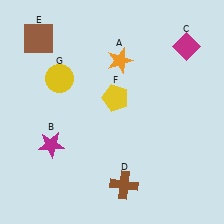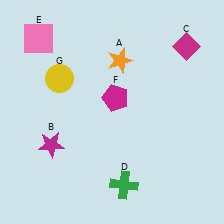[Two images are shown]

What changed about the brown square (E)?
In Image 1, E is brown. In Image 2, it changed to pink.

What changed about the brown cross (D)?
In Image 1, D is brown. In Image 2, it changed to green.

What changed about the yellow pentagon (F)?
In Image 1, F is yellow. In Image 2, it changed to magenta.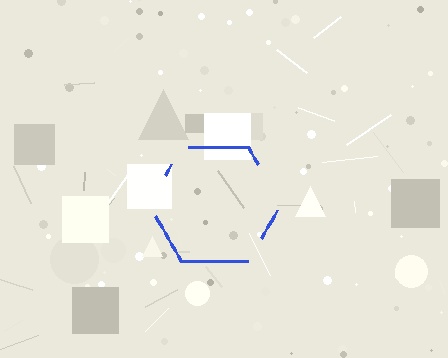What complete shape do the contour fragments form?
The contour fragments form a hexagon.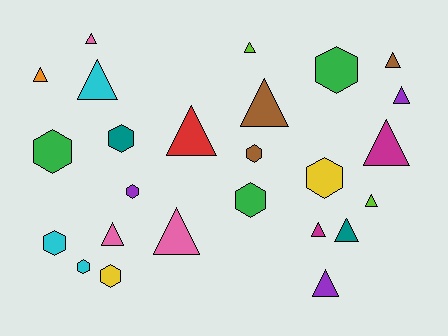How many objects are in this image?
There are 25 objects.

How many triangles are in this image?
There are 15 triangles.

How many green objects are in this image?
There are 3 green objects.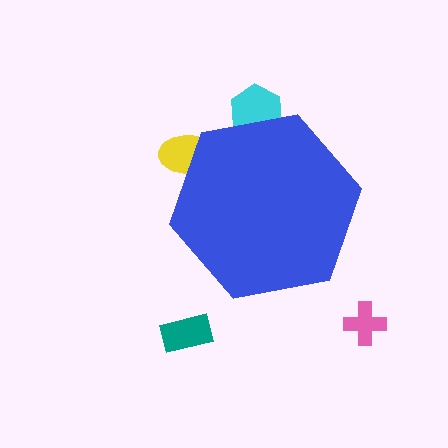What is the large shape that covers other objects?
A blue hexagon.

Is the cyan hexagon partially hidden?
Yes, the cyan hexagon is partially hidden behind the blue hexagon.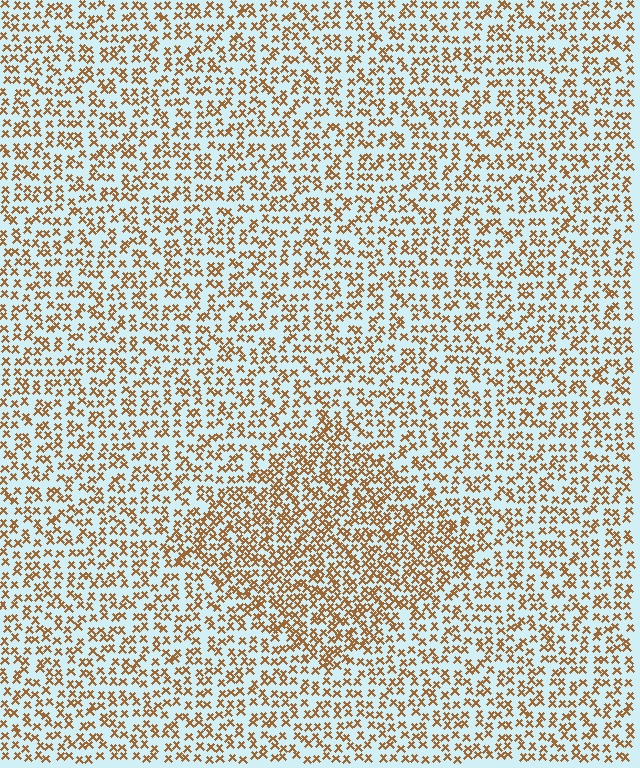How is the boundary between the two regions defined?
The boundary is defined by a change in element density (approximately 1.7x ratio). All elements are the same color, size, and shape.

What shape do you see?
I see a diamond.